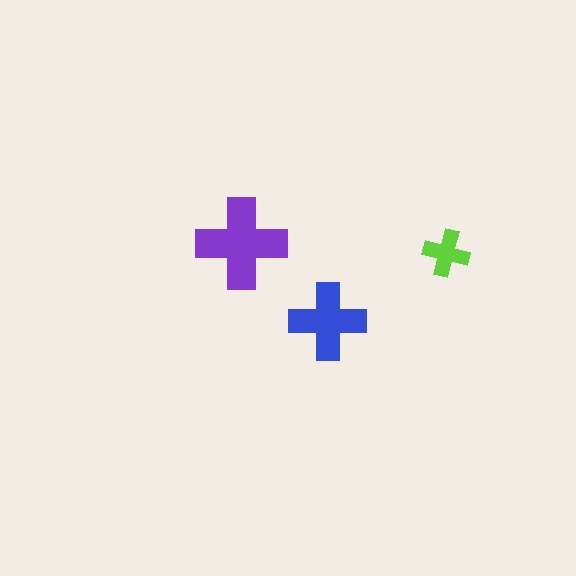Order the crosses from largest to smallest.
the purple one, the blue one, the lime one.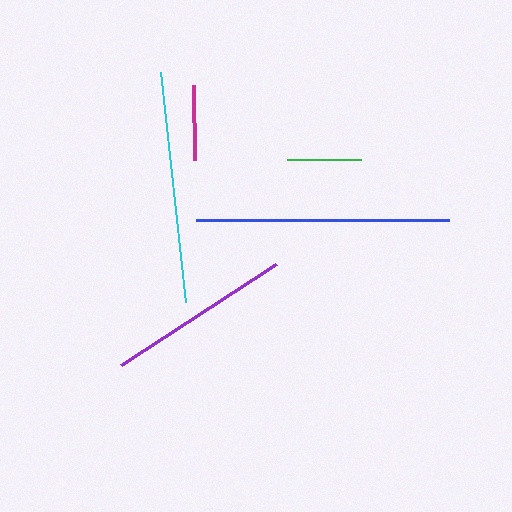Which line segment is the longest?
The blue line is the longest at approximately 252 pixels.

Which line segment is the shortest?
The green line is the shortest at approximately 74 pixels.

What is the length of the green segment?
The green segment is approximately 74 pixels long.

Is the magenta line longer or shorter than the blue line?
The blue line is longer than the magenta line.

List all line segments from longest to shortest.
From longest to shortest: blue, cyan, purple, magenta, green.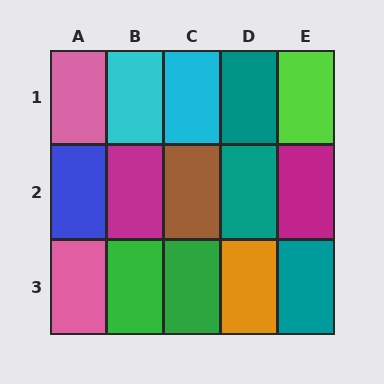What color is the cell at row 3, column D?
Orange.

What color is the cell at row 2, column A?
Blue.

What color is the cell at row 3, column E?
Teal.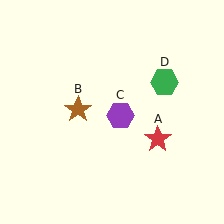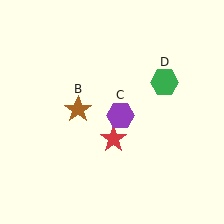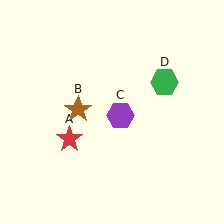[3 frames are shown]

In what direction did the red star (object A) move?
The red star (object A) moved left.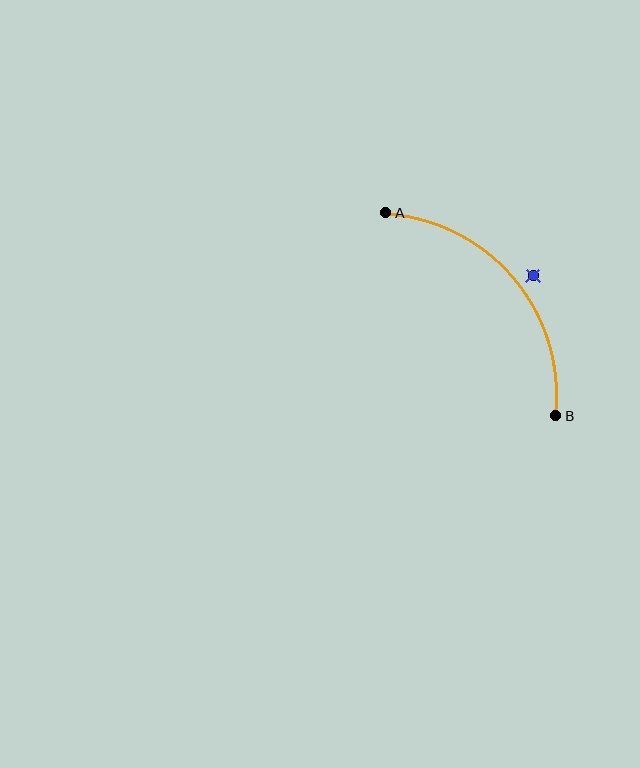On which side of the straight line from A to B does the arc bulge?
The arc bulges above and to the right of the straight line connecting A and B.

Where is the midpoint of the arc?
The arc midpoint is the point on the curve farthest from the straight line joining A and B. It sits above and to the right of that line.